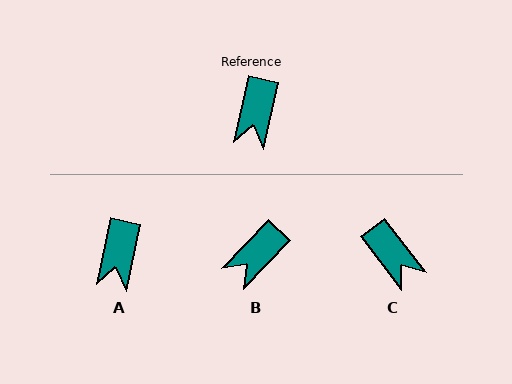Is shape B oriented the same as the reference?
No, it is off by about 32 degrees.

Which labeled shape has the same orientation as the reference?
A.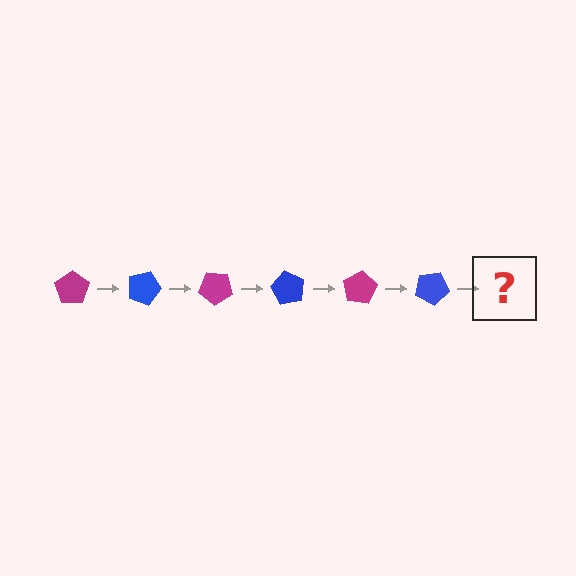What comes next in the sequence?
The next element should be a magenta pentagon, rotated 120 degrees from the start.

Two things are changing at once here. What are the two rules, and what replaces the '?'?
The two rules are that it rotates 20 degrees each step and the color cycles through magenta and blue. The '?' should be a magenta pentagon, rotated 120 degrees from the start.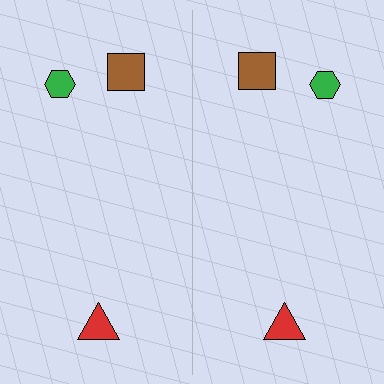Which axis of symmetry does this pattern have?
The pattern has a vertical axis of symmetry running through the center of the image.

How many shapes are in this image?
There are 6 shapes in this image.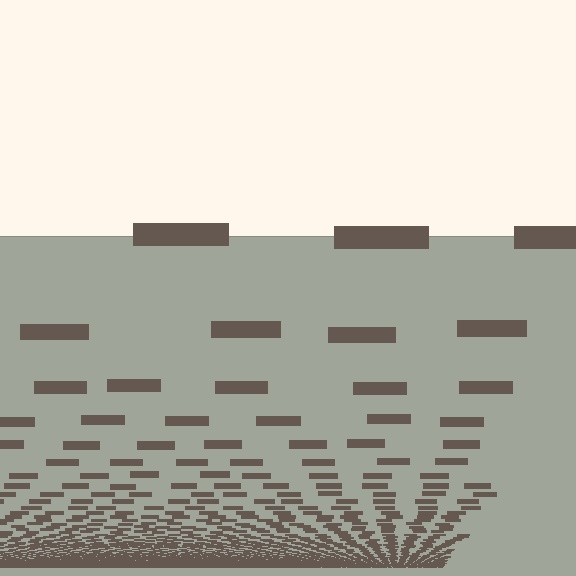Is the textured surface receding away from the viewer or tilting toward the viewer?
The surface appears to tilt toward the viewer. Texture elements get larger and sparser toward the top.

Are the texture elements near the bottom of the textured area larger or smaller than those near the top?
Smaller. The gradient is inverted — elements near the bottom are smaller and denser.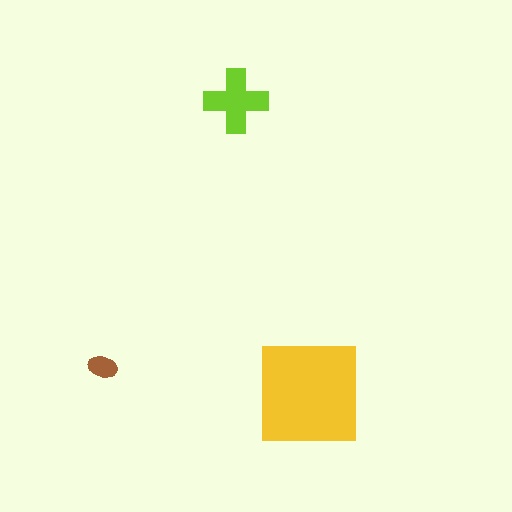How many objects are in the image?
There are 3 objects in the image.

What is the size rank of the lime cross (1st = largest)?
2nd.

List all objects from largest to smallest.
The yellow square, the lime cross, the brown ellipse.